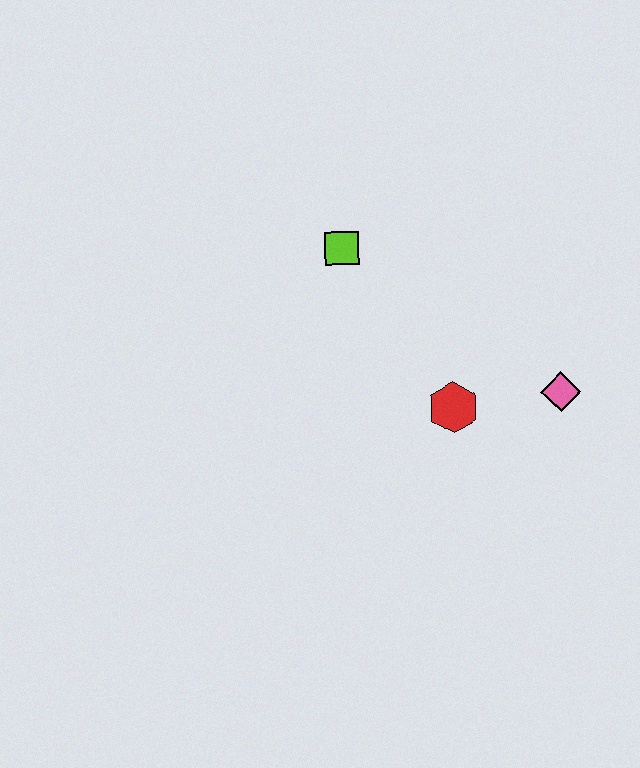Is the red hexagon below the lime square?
Yes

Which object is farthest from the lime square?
The pink diamond is farthest from the lime square.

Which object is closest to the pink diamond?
The red hexagon is closest to the pink diamond.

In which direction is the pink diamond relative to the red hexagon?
The pink diamond is to the right of the red hexagon.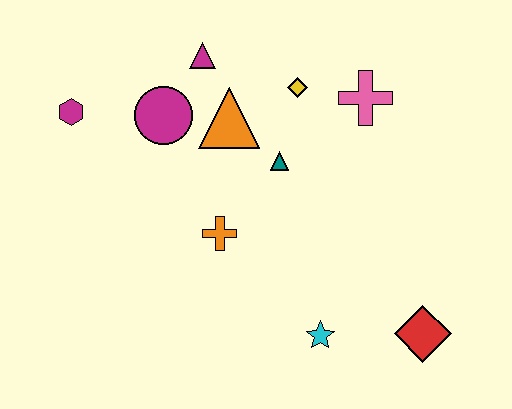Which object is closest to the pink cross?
The yellow diamond is closest to the pink cross.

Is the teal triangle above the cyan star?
Yes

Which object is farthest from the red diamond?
The magenta hexagon is farthest from the red diamond.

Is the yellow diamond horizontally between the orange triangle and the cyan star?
Yes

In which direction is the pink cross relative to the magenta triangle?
The pink cross is to the right of the magenta triangle.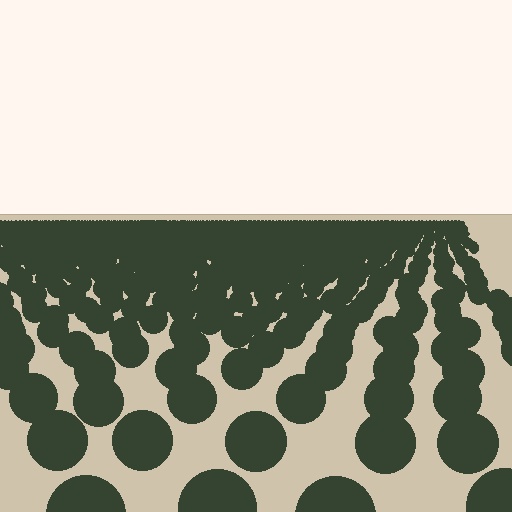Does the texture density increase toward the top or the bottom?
Density increases toward the top.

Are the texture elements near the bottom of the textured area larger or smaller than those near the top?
Larger. Near the bottom, elements are closer to the viewer and appear at a bigger on-screen size.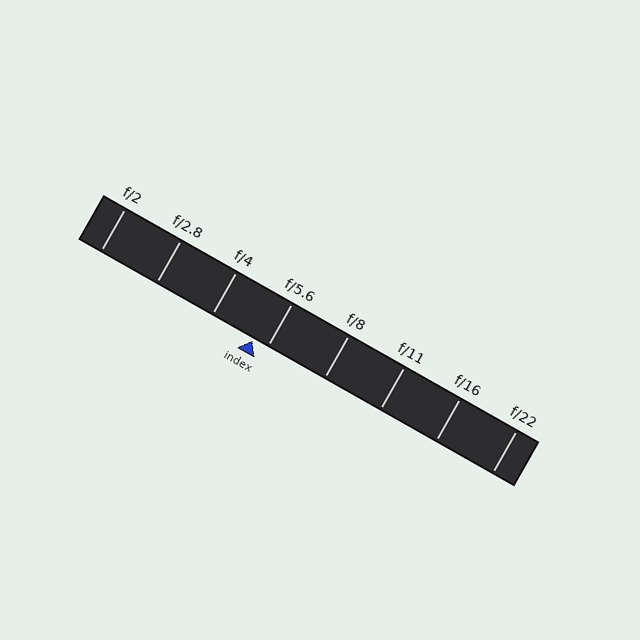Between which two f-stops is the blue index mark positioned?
The index mark is between f/4 and f/5.6.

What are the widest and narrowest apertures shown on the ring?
The widest aperture shown is f/2 and the narrowest is f/22.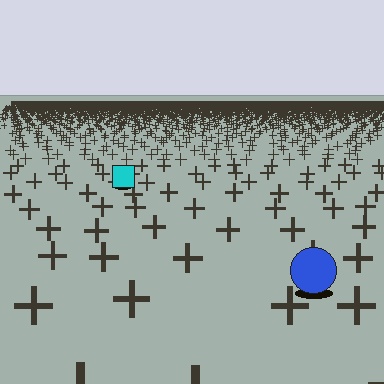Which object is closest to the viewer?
The blue circle is closest. The texture marks near it are larger and more spread out.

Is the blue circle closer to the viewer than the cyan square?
Yes. The blue circle is closer — you can tell from the texture gradient: the ground texture is coarser near it.